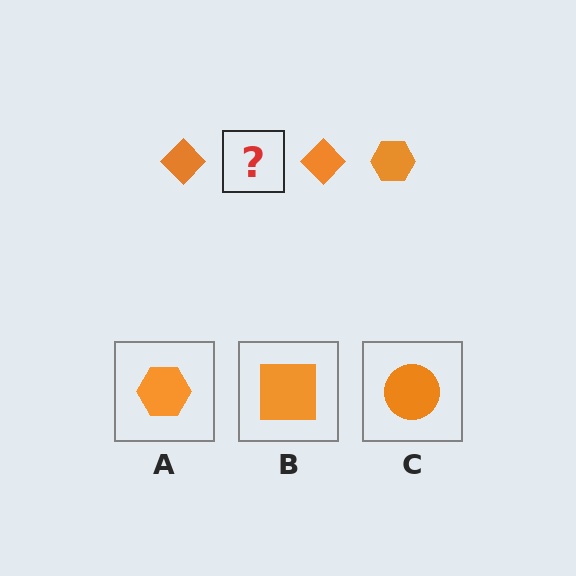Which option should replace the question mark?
Option A.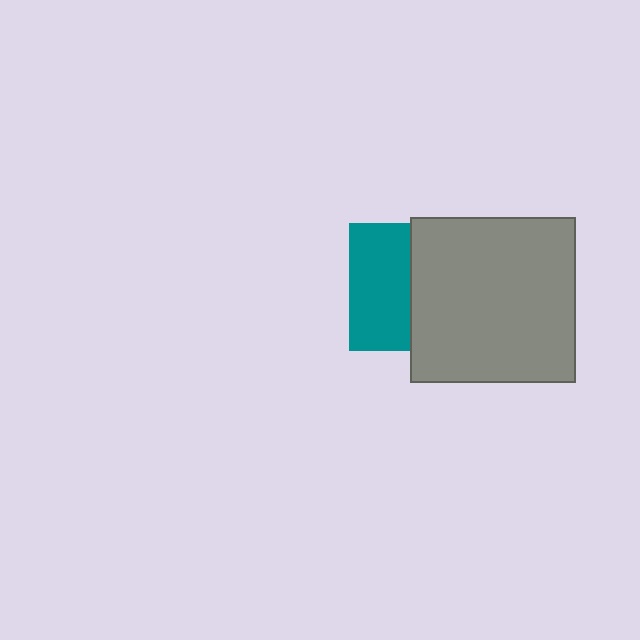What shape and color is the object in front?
The object in front is a gray square.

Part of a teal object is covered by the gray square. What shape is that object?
It is a square.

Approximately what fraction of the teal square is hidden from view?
Roughly 53% of the teal square is hidden behind the gray square.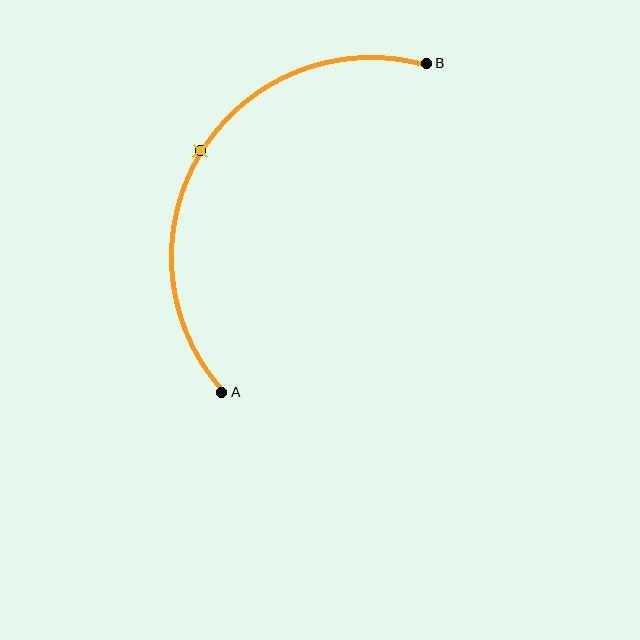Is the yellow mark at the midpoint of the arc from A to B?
Yes. The yellow mark lies on the arc at equal arc-length from both A and B — it is the arc midpoint.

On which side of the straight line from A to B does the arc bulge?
The arc bulges to the left of the straight line connecting A and B.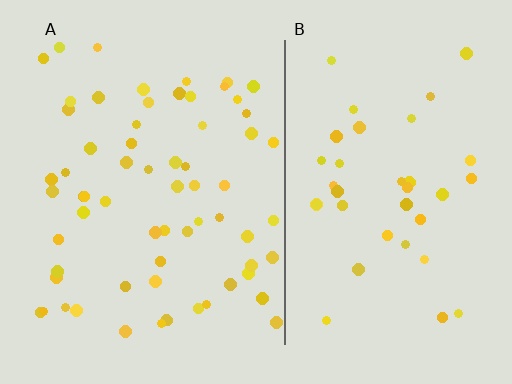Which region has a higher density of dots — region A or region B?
A (the left).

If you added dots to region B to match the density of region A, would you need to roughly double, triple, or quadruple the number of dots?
Approximately double.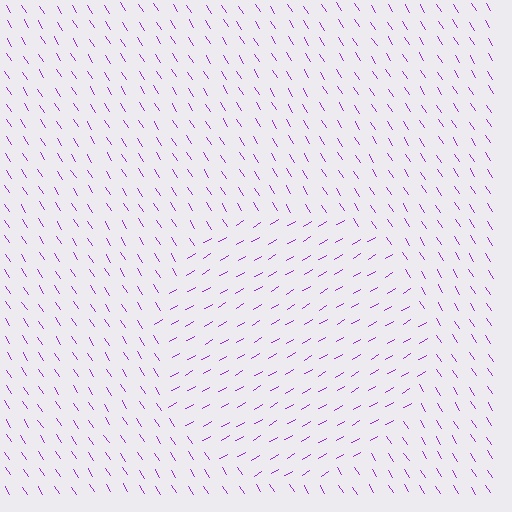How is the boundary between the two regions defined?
The boundary is defined purely by a change in line orientation (approximately 88 degrees difference). All lines are the same color and thickness.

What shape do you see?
I see a circle.